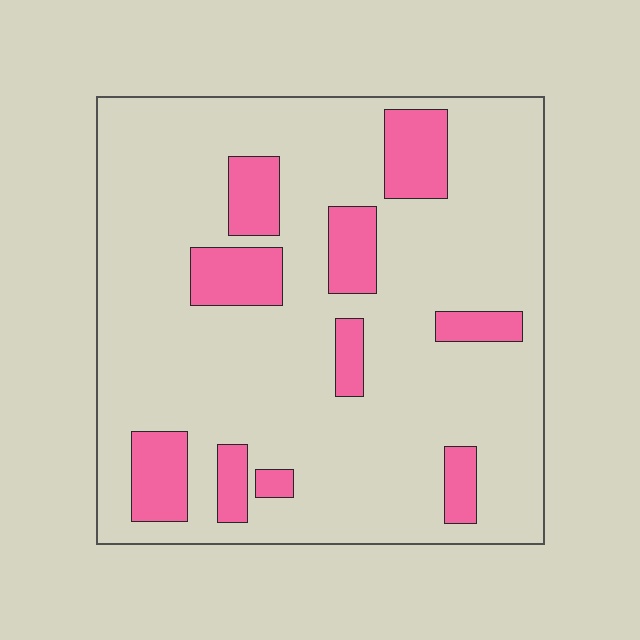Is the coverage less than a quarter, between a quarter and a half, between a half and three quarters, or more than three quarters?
Less than a quarter.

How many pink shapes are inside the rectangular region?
10.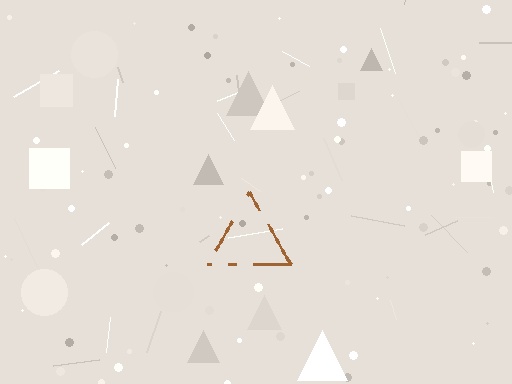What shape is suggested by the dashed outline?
The dashed outline suggests a triangle.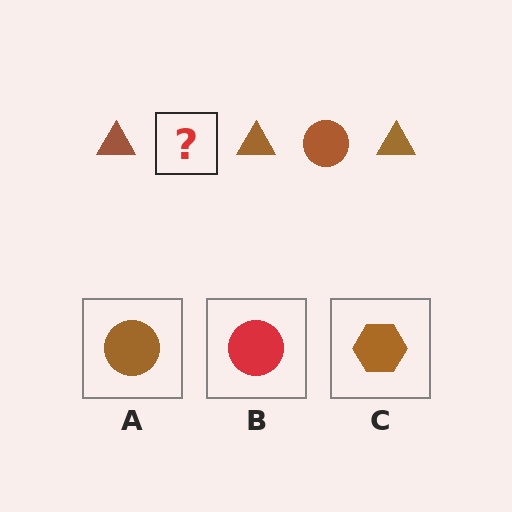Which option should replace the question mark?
Option A.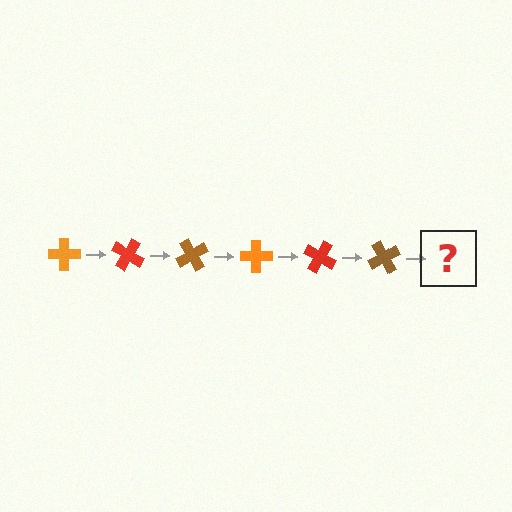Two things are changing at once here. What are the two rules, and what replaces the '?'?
The two rules are that it rotates 30 degrees each step and the color cycles through orange, red, and brown. The '?' should be an orange cross, rotated 180 degrees from the start.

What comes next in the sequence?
The next element should be an orange cross, rotated 180 degrees from the start.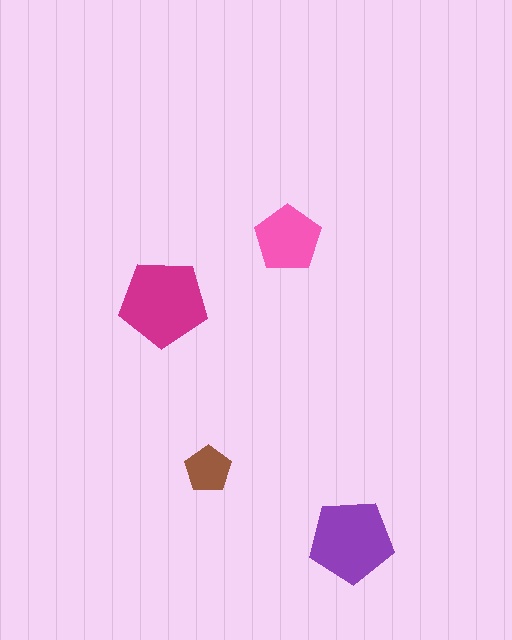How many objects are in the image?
There are 4 objects in the image.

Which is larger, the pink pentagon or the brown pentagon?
The pink one.